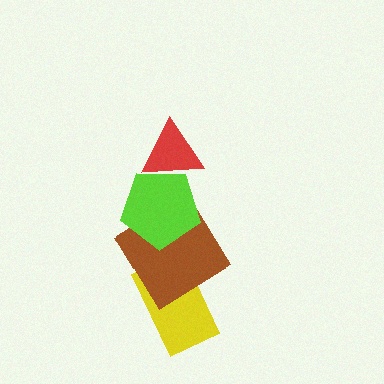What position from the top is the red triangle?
The red triangle is 1st from the top.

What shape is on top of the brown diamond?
The lime pentagon is on top of the brown diamond.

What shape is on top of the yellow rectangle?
The brown diamond is on top of the yellow rectangle.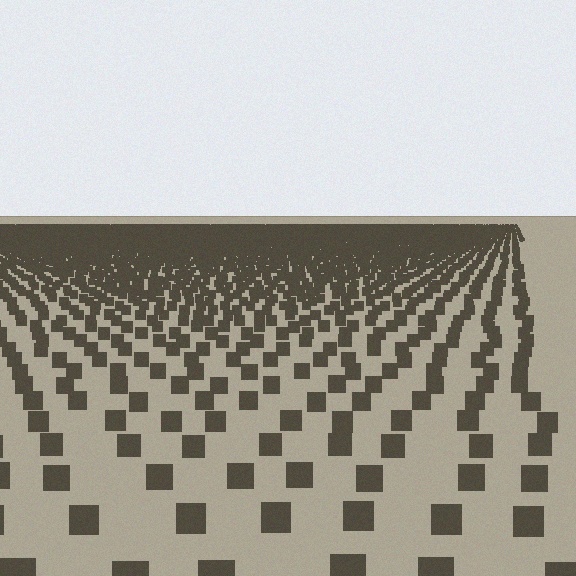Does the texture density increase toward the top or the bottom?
Density increases toward the top.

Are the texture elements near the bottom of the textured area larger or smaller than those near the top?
Larger. Near the bottom, elements are closer to the viewer and appear at a bigger on-screen size.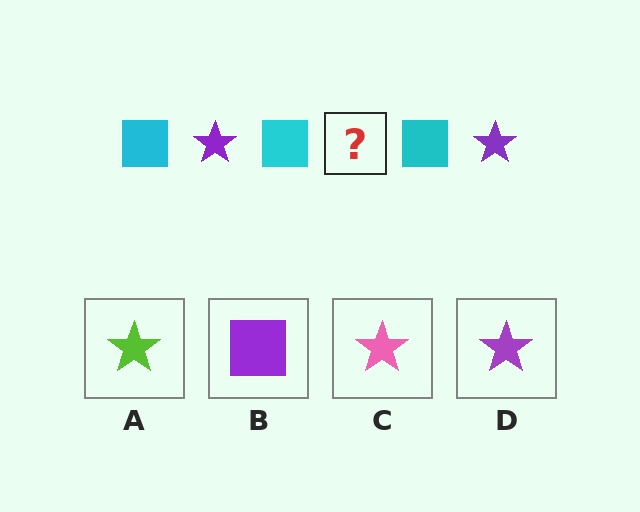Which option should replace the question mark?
Option D.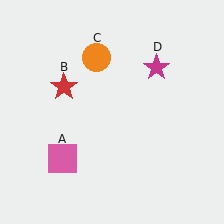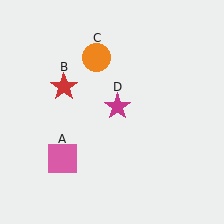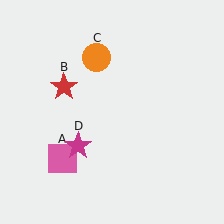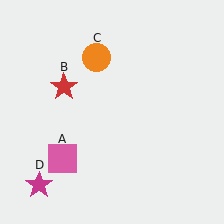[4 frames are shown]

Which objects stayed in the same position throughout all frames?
Pink square (object A) and red star (object B) and orange circle (object C) remained stationary.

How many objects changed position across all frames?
1 object changed position: magenta star (object D).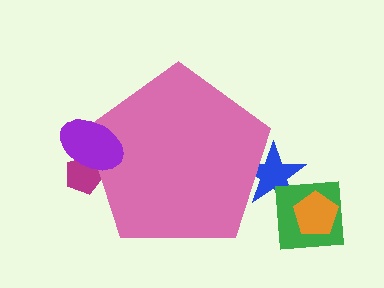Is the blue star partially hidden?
Yes, the blue star is partially hidden behind the pink pentagon.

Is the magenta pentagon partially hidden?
Yes, the magenta pentagon is partially hidden behind the pink pentagon.